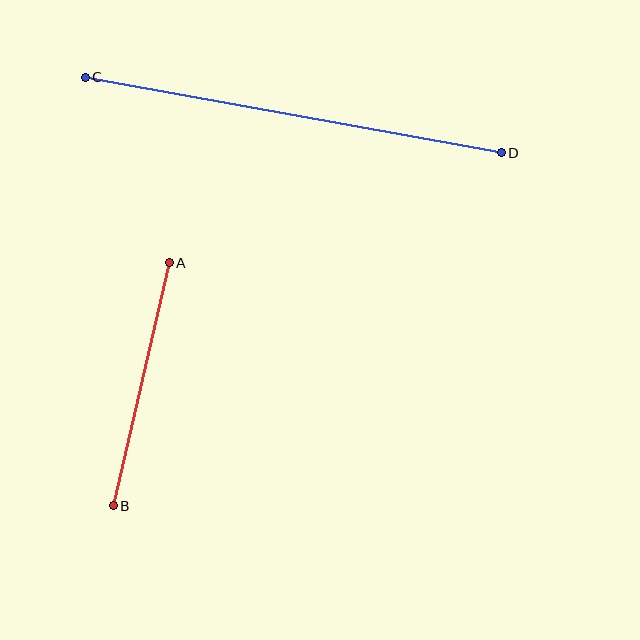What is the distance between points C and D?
The distance is approximately 423 pixels.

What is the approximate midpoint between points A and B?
The midpoint is at approximately (141, 384) pixels.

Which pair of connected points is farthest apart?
Points C and D are farthest apart.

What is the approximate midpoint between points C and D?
The midpoint is at approximately (293, 115) pixels.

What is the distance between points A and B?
The distance is approximately 249 pixels.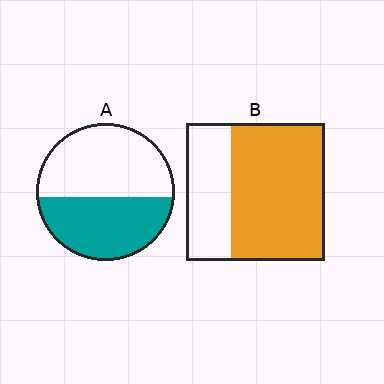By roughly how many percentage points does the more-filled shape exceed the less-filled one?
By roughly 20 percentage points (B over A).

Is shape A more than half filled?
No.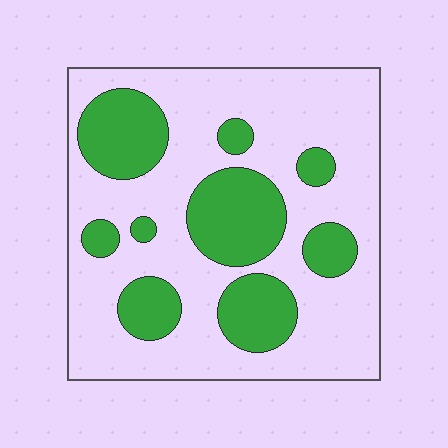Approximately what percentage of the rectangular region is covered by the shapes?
Approximately 30%.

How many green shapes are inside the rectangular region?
9.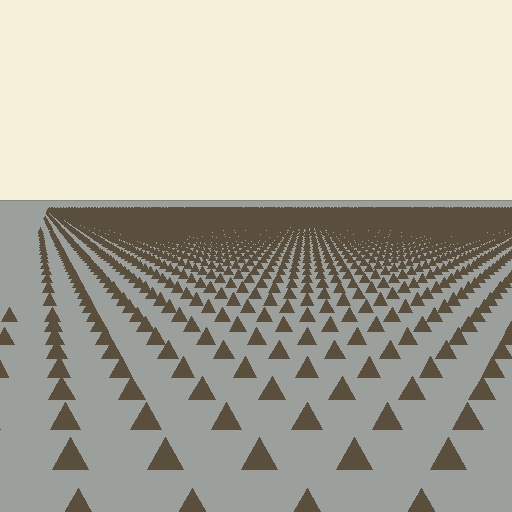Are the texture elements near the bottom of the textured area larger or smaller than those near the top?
Larger. Near the bottom, elements are closer to the viewer and appear at a bigger on-screen size.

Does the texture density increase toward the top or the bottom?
Density increases toward the top.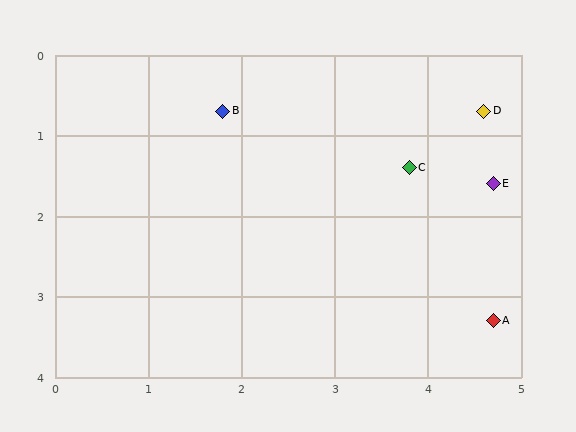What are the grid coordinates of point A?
Point A is at approximately (4.7, 3.3).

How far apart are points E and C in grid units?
Points E and C are about 0.9 grid units apart.